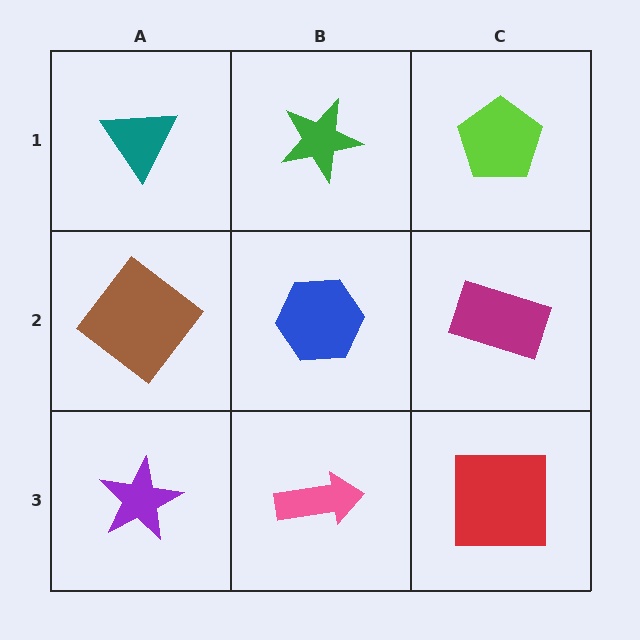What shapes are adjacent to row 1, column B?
A blue hexagon (row 2, column B), a teal triangle (row 1, column A), a lime pentagon (row 1, column C).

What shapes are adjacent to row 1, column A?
A brown diamond (row 2, column A), a green star (row 1, column B).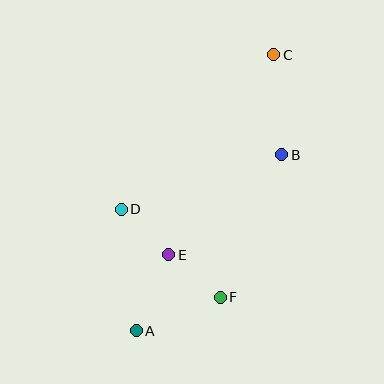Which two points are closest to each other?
Points D and E are closest to each other.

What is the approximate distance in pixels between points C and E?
The distance between C and E is approximately 226 pixels.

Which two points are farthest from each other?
Points A and C are farthest from each other.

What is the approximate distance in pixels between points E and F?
The distance between E and F is approximately 67 pixels.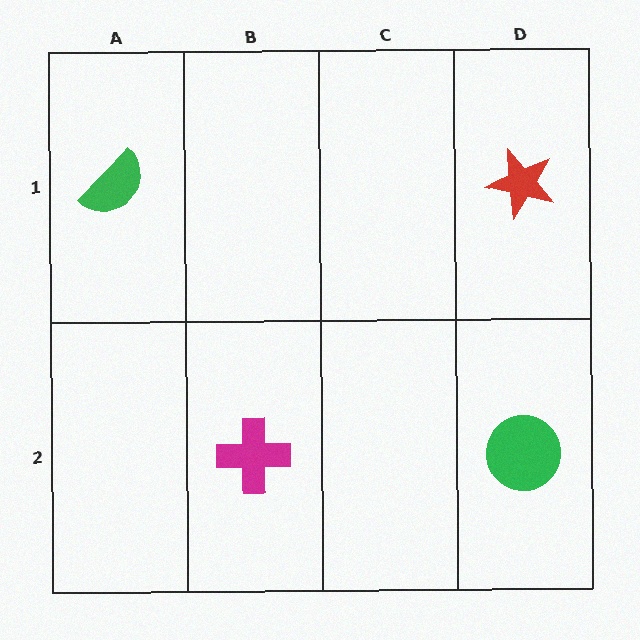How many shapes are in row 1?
2 shapes.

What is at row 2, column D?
A green circle.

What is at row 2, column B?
A magenta cross.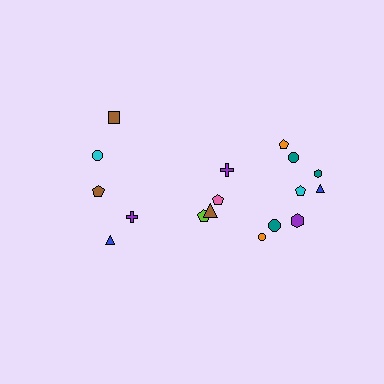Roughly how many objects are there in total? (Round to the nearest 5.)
Roughly 15 objects in total.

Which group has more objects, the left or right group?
The right group.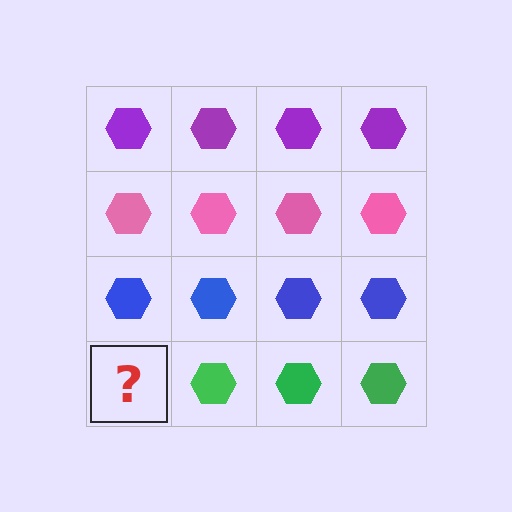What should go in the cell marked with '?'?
The missing cell should contain a green hexagon.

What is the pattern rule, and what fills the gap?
The rule is that each row has a consistent color. The gap should be filled with a green hexagon.